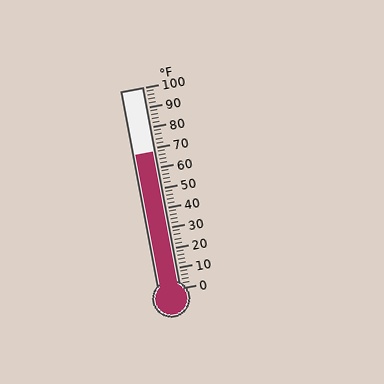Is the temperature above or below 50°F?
The temperature is above 50°F.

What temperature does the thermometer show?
The thermometer shows approximately 68°F.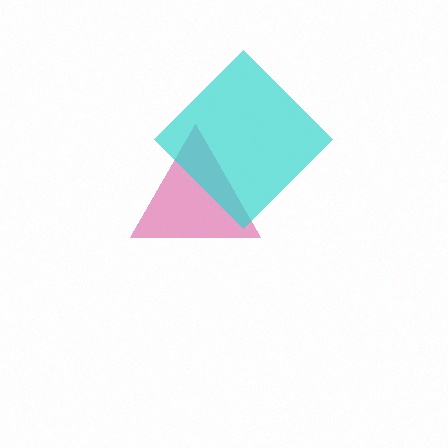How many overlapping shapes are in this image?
There are 2 overlapping shapes in the image.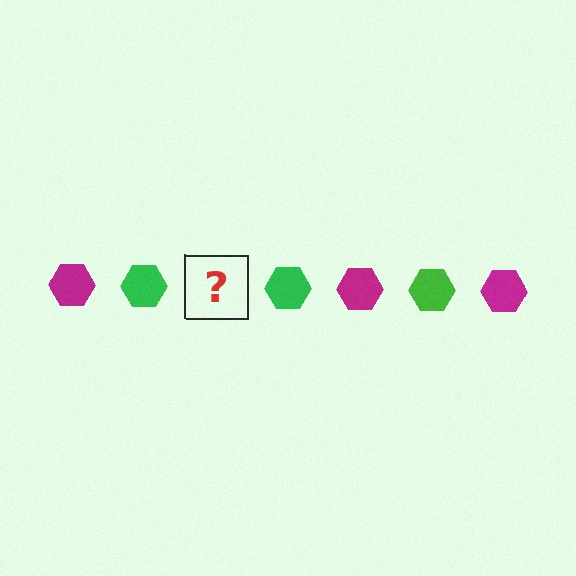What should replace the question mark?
The question mark should be replaced with a magenta hexagon.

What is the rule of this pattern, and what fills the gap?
The rule is that the pattern cycles through magenta, green hexagons. The gap should be filled with a magenta hexagon.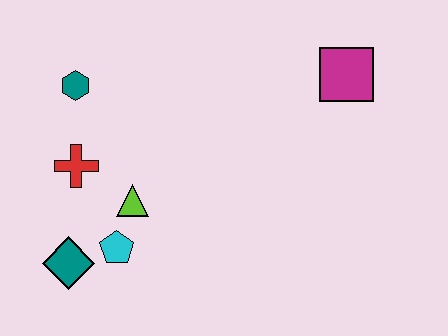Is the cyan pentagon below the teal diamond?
No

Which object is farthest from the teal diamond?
The magenta square is farthest from the teal diamond.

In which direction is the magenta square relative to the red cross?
The magenta square is to the right of the red cross.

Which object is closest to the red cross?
The lime triangle is closest to the red cross.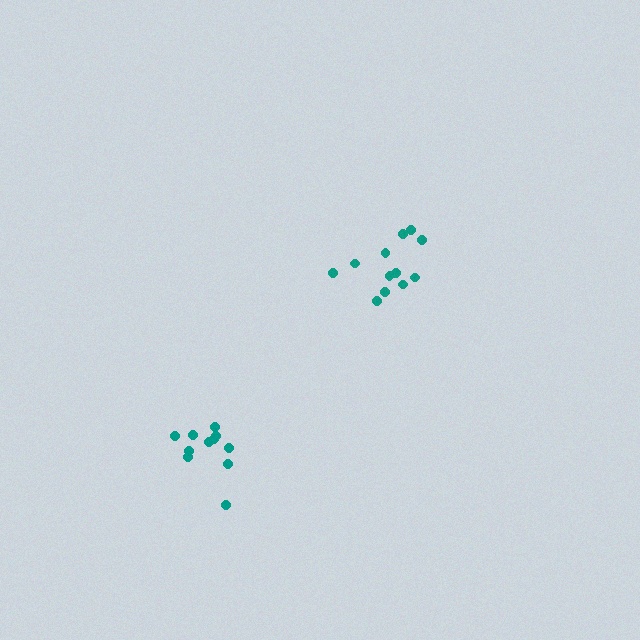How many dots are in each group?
Group 1: 12 dots, Group 2: 11 dots (23 total).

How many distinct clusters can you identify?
There are 2 distinct clusters.